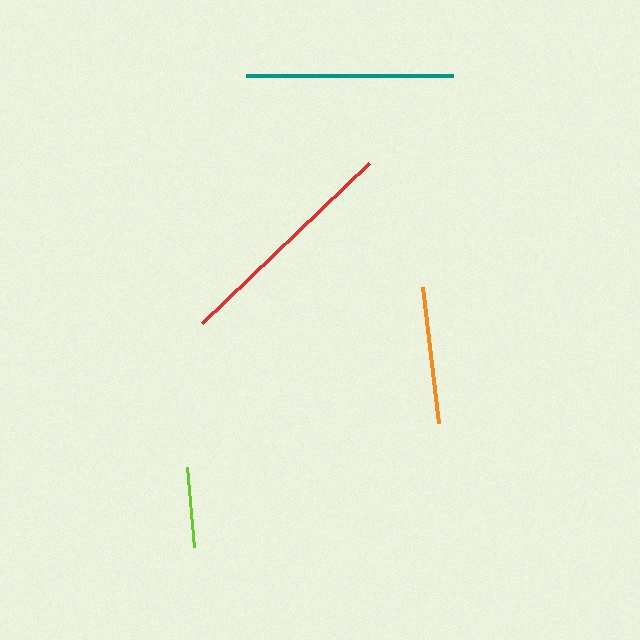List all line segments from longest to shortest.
From longest to shortest: red, teal, orange, lime.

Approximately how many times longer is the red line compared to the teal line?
The red line is approximately 1.1 times the length of the teal line.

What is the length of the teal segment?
The teal segment is approximately 207 pixels long.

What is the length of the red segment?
The red segment is approximately 231 pixels long.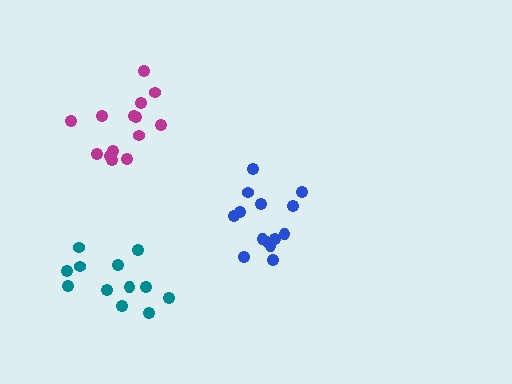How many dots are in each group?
Group 1: 14 dots, Group 2: 12 dots, Group 3: 14 dots (40 total).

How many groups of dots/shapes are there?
There are 3 groups.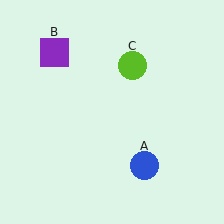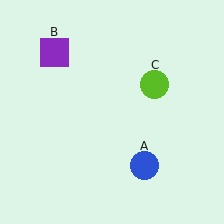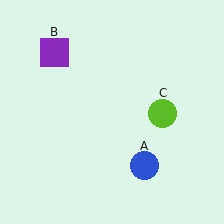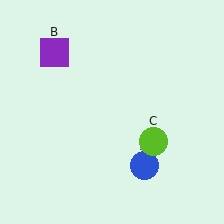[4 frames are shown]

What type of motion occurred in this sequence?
The lime circle (object C) rotated clockwise around the center of the scene.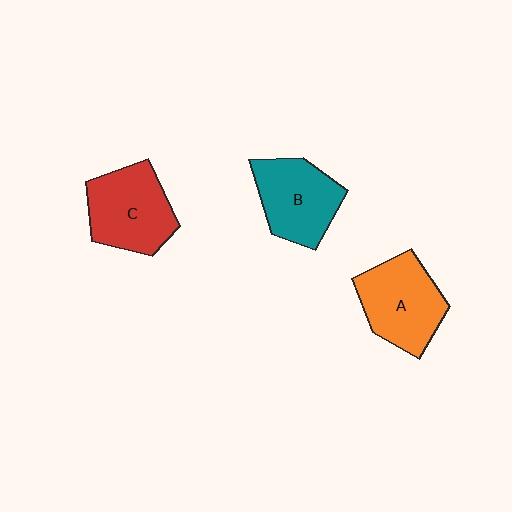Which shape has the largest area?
Shape A (orange).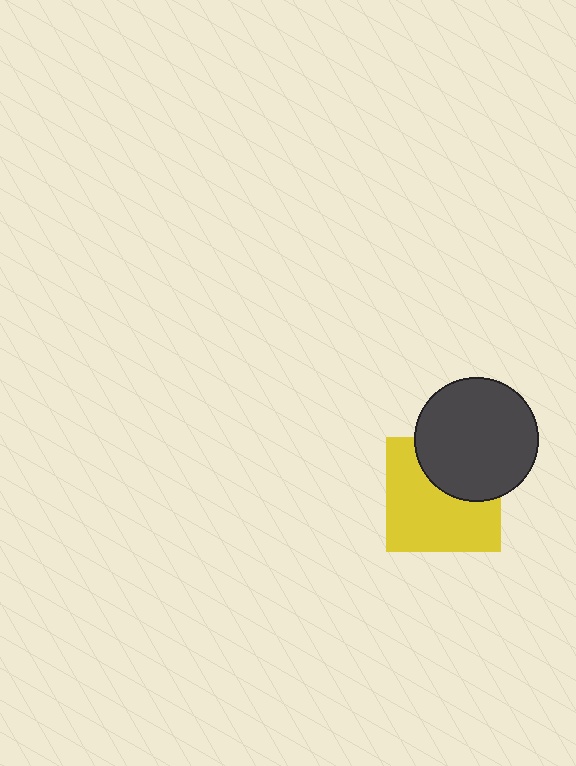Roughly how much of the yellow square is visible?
About half of it is visible (roughly 64%).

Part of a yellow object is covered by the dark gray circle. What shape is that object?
It is a square.